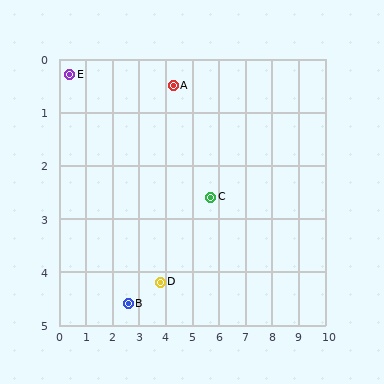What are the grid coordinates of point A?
Point A is at approximately (4.3, 0.5).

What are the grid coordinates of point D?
Point D is at approximately (3.8, 4.2).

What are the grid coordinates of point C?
Point C is at approximately (5.7, 2.6).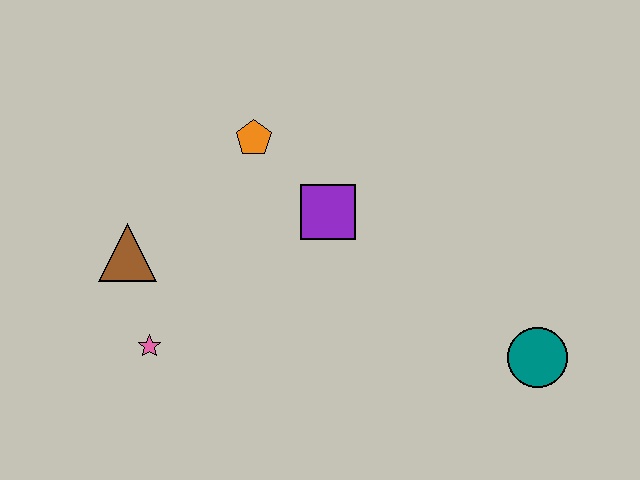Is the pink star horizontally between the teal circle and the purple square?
No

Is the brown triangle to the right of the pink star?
No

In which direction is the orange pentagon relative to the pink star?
The orange pentagon is above the pink star.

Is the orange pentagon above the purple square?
Yes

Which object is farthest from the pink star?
The teal circle is farthest from the pink star.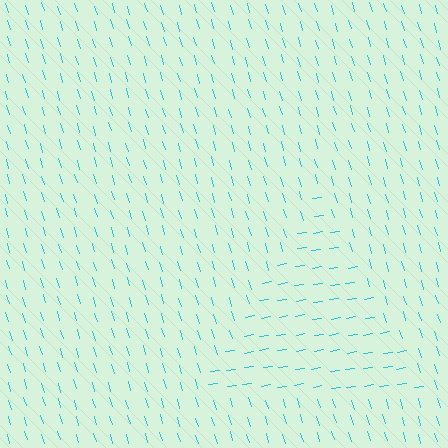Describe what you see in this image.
The image is filled with small cyan line segments. A triangle region in the image has lines oriented differently from the surrounding lines, creating a visible texture boundary.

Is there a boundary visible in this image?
Yes, there is a texture boundary formed by a change in line orientation.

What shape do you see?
I see a triangle.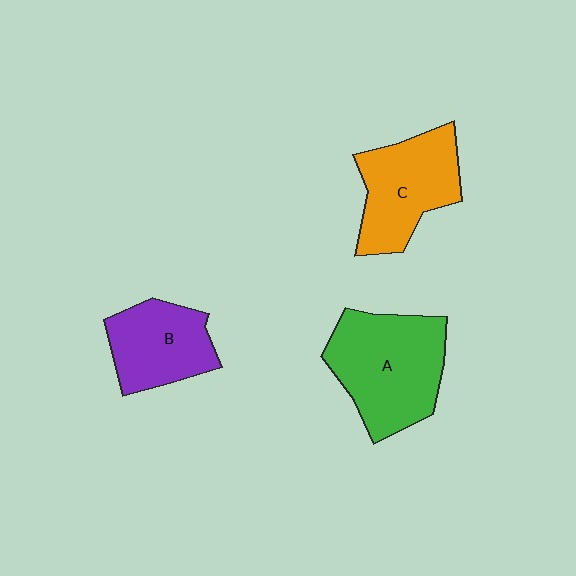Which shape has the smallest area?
Shape B (purple).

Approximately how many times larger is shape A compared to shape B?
Approximately 1.5 times.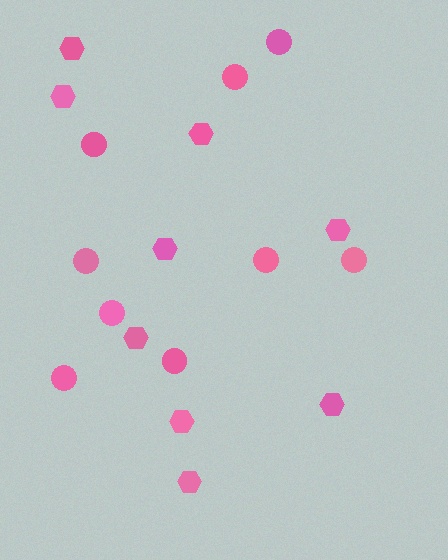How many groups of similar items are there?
There are 2 groups: one group of circles (9) and one group of hexagons (9).